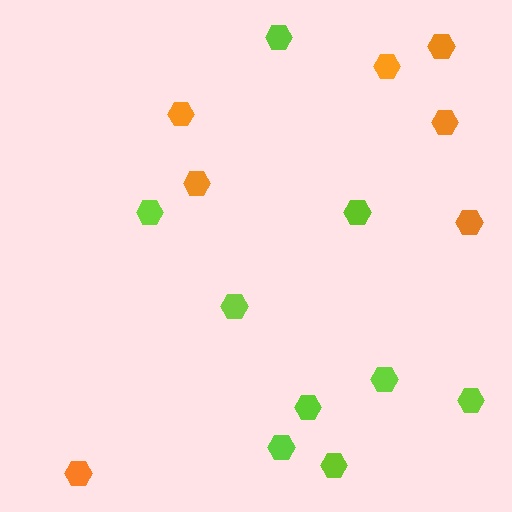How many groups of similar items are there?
There are 2 groups: one group of lime hexagons (9) and one group of orange hexagons (7).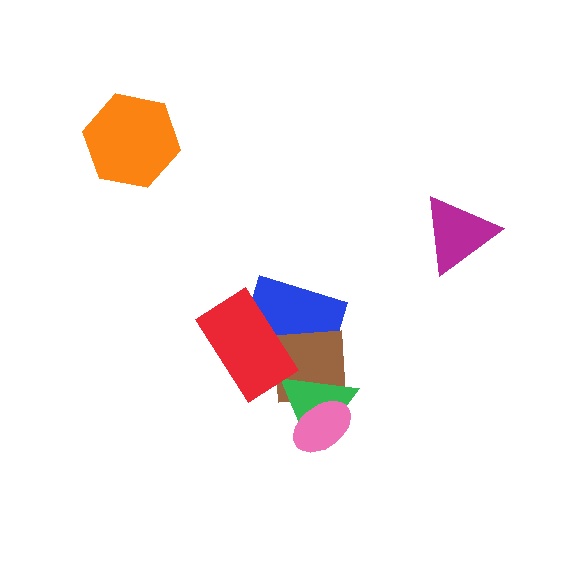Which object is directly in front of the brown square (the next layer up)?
The green triangle is directly in front of the brown square.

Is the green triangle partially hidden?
Yes, it is partially covered by another shape.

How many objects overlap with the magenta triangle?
0 objects overlap with the magenta triangle.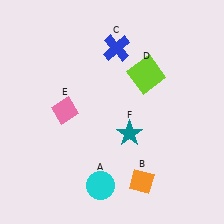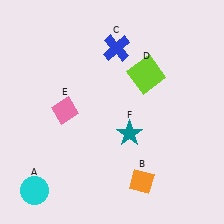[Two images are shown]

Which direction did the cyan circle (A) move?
The cyan circle (A) moved left.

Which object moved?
The cyan circle (A) moved left.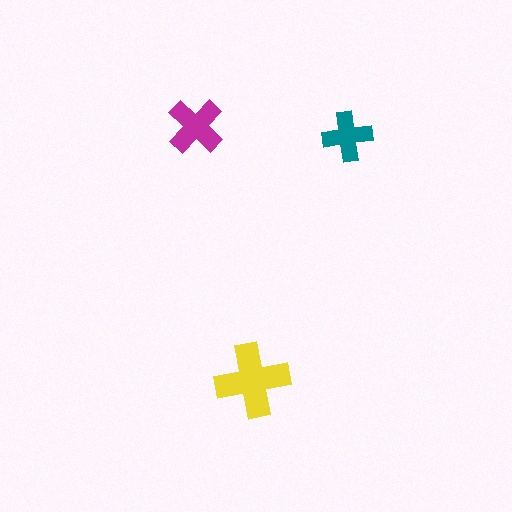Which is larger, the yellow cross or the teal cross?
The yellow one.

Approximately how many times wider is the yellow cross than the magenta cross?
About 1.5 times wider.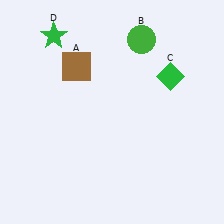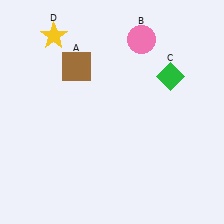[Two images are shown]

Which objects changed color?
B changed from green to pink. D changed from green to yellow.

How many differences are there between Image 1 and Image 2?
There are 2 differences between the two images.